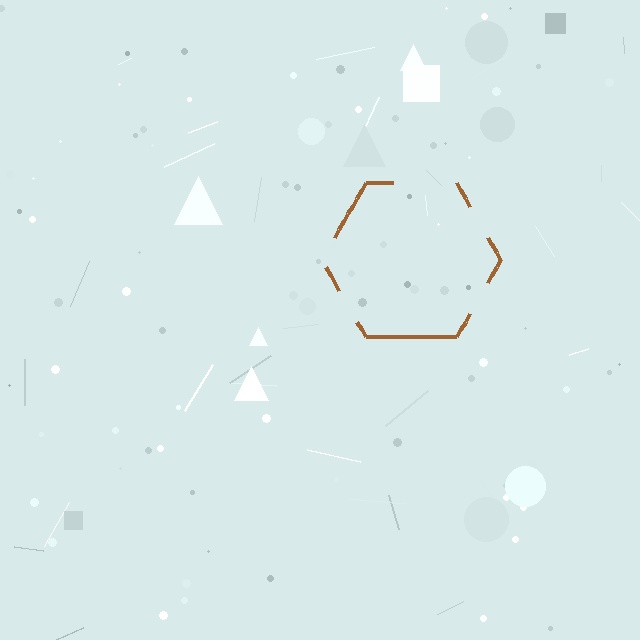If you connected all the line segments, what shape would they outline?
They would outline a hexagon.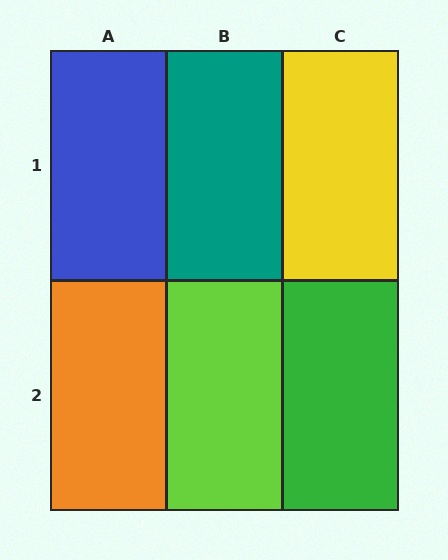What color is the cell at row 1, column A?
Blue.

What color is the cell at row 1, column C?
Yellow.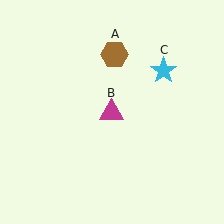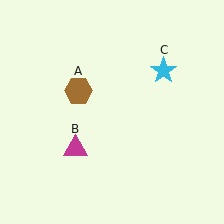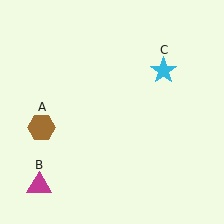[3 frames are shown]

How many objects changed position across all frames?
2 objects changed position: brown hexagon (object A), magenta triangle (object B).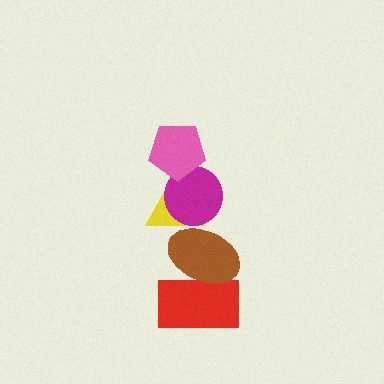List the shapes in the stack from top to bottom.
From top to bottom: the pink pentagon, the magenta circle, the yellow triangle, the brown ellipse, the red rectangle.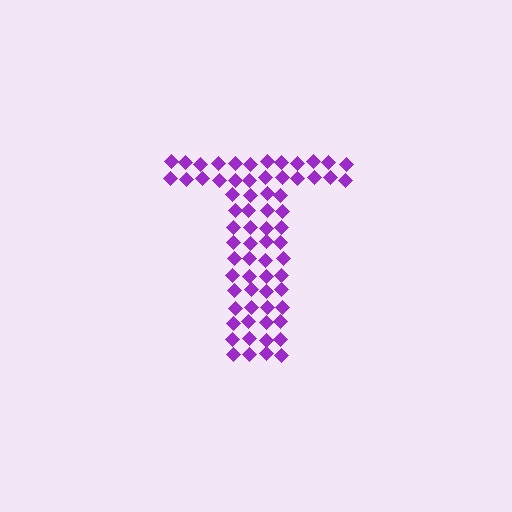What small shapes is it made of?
It is made of small diamonds.